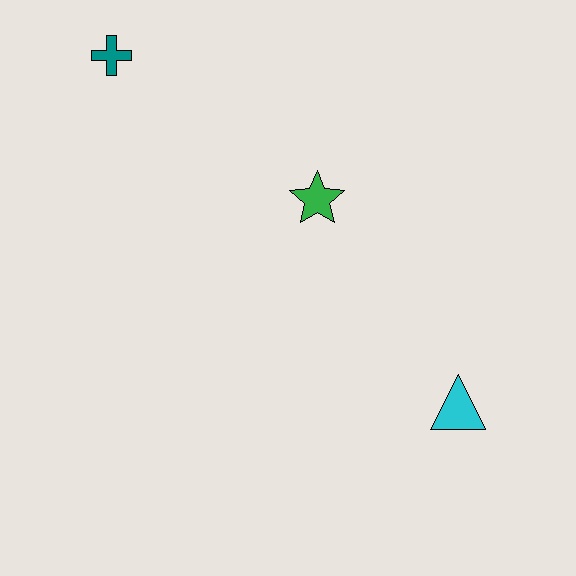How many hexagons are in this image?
There are no hexagons.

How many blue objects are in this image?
There are no blue objects.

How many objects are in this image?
There are 3 objects.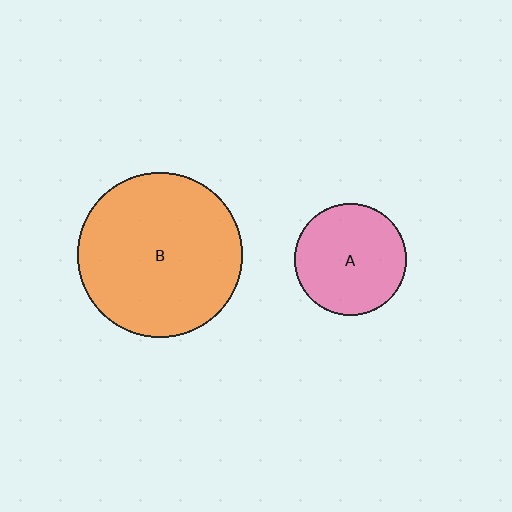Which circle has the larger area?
Circle B (orange).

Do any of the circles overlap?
No, none of the circles overlap.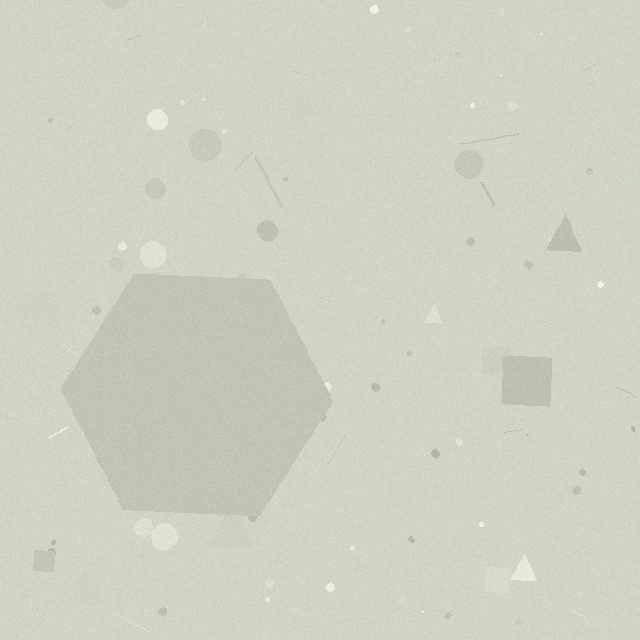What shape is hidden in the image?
A hexagon is hidden in the image.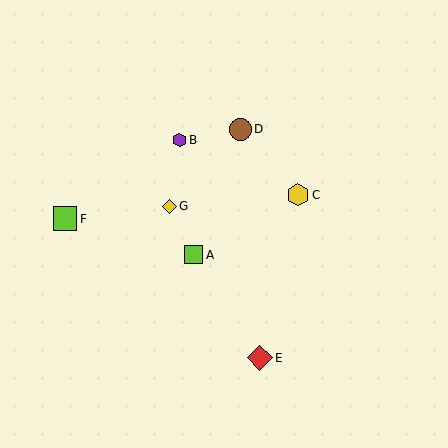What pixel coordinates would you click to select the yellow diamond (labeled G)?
Click at (170, 206) to select the yellow diamond G.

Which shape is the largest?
The red diamond (labeled E) is the largest.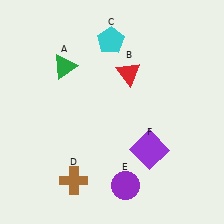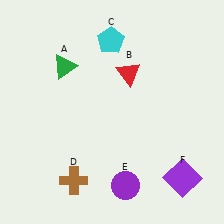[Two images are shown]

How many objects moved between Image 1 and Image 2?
1 object moved between the two images.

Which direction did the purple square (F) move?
The purple square (F) moved right.